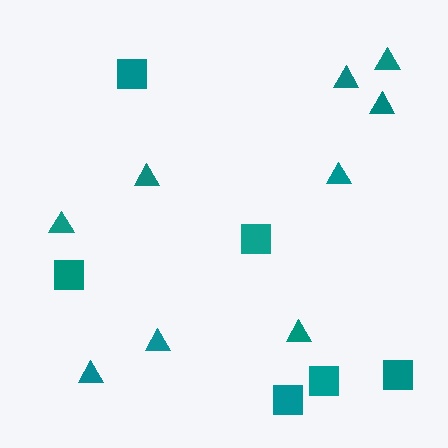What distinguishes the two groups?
There are 2 groups: one group of triangles (9) and one group of squares (6).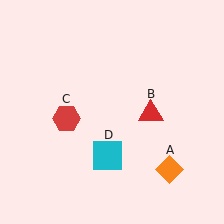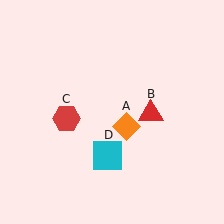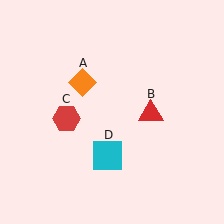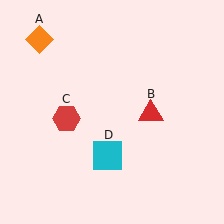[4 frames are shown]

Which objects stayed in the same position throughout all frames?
Red triangle (object B) and red hexagon (object C) and cyan square (object D) remained stationary.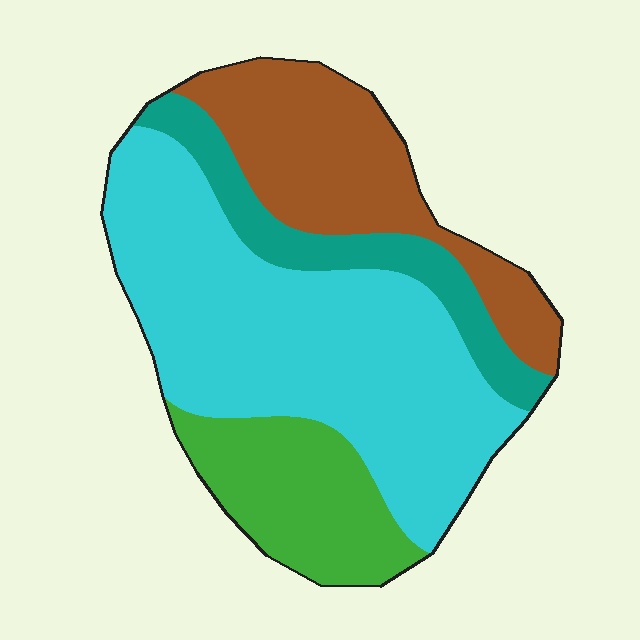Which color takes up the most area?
Cyan, at roughly 50%.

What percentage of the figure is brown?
Brown covers about 25% of the figure.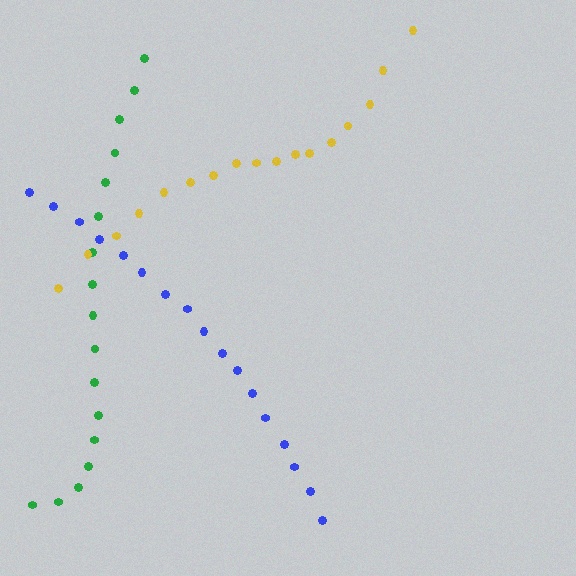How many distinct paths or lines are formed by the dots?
There are 3 distinct paths.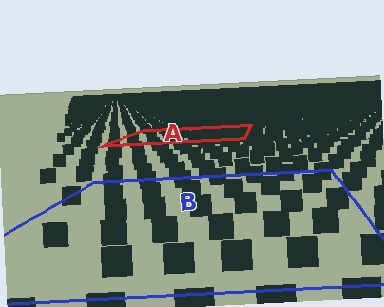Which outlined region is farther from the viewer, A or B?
Region A is farther from the viewer — the texture elements inside it appear smaller and more densely packed.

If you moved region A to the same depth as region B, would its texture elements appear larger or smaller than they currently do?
They would appear larger. At a closer depth, the same texture elements are projected at a bigger on-screen size.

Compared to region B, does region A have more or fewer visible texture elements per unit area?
Region A has more texture elements per unit area — they are packed more densely because it is farther away.